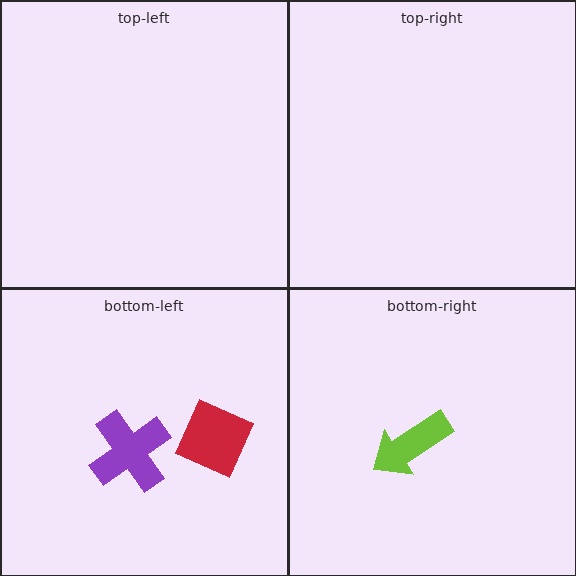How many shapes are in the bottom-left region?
2.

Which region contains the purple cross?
The bottom-left region.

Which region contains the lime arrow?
The bottom-right region.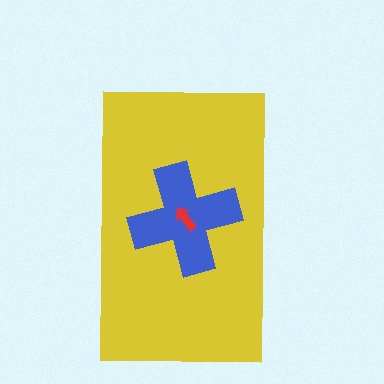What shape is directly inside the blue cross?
The red arrow.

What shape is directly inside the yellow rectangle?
The blue cross.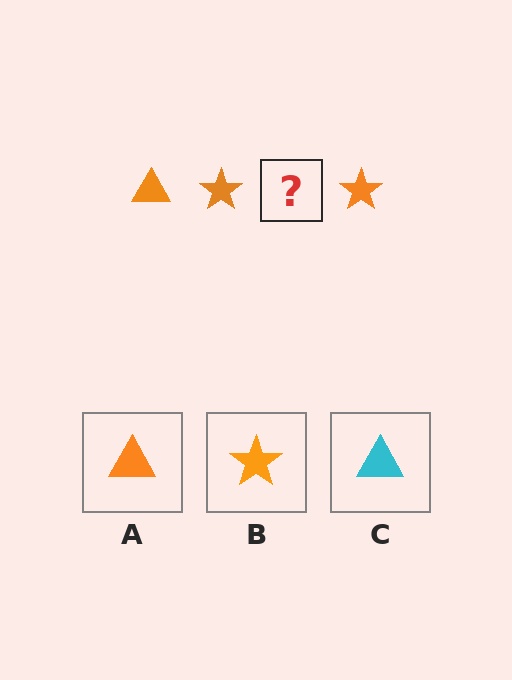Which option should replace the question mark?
Option A.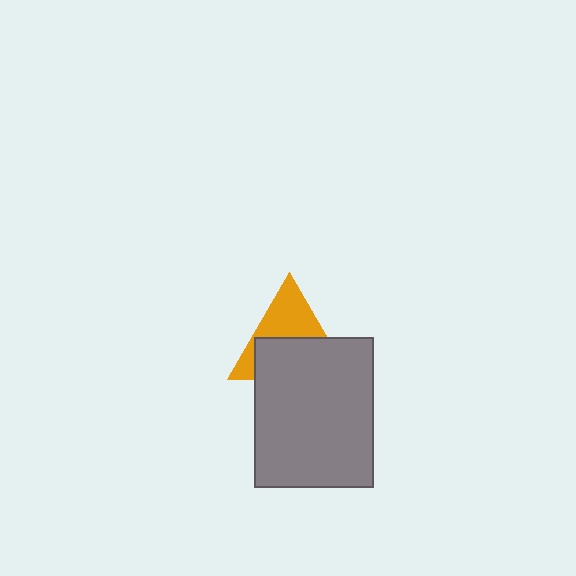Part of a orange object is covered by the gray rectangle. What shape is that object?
It is a triangle.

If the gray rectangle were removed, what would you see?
You would see the complete orange triangle.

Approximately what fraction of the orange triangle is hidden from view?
Roughly 54% of the orange triangle is hidden behind the gray rectangle.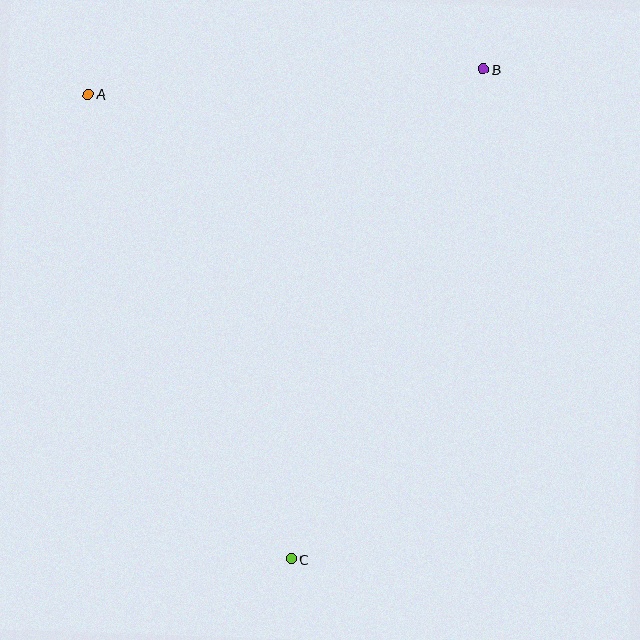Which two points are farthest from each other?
Points B and C are farthest from each other.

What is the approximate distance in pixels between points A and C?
The distance between A and C is approximately 507 pixels.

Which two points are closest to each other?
Points A and B are closest to each other.